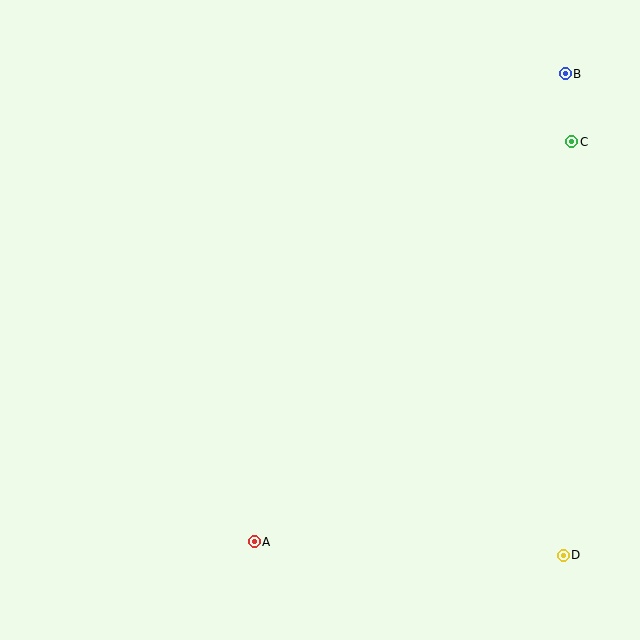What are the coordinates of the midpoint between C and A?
The midpoint between C and A is at (413, 342).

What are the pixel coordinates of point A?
Point A is at (254, 542).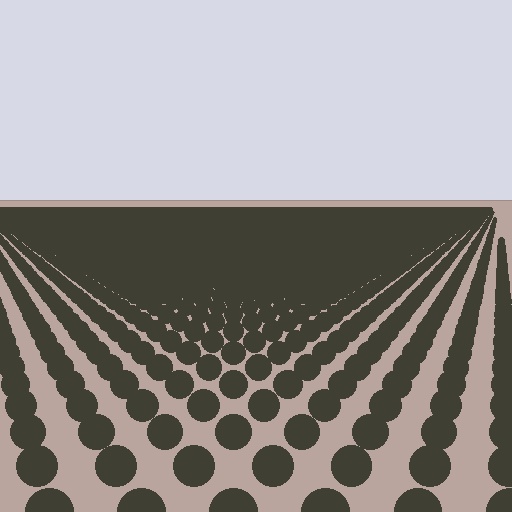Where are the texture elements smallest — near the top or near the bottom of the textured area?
Near the top.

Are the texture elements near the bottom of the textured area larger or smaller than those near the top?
Larger. Near the bottom, elements are closer to the viewer and appear at a bigger on-screen size.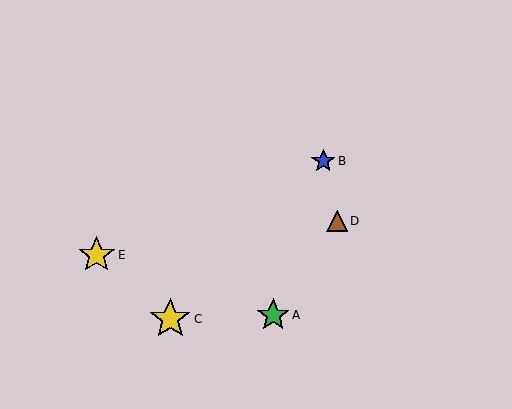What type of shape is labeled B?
Shape B is a blue star.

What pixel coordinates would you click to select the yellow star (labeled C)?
Click at (170, 319) to select the yellow star C.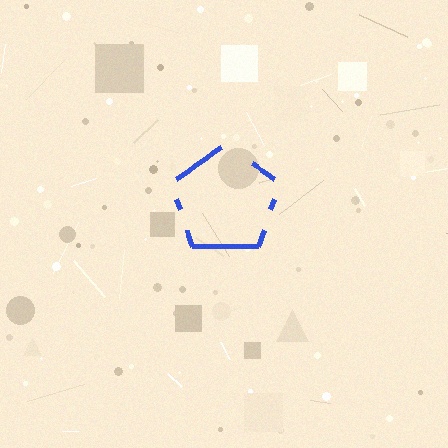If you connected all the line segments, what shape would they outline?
They would outline a pentagon.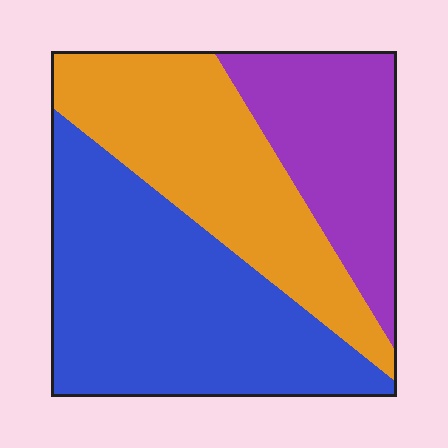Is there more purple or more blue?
Blue.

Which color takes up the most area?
Blue, at roughly 45%.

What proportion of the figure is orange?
Orange takes up about one third (1/3) of the figure.